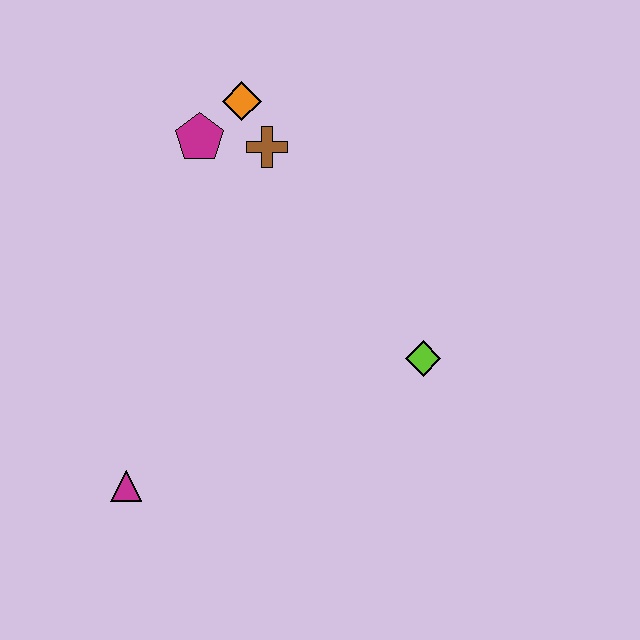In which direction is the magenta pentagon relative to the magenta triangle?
The magenta pentagon is above the magenta triangle.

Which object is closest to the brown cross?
The orange diamond is closest to the brown cross.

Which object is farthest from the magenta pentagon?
The magenta triangle is farthest from the magenta pentagon.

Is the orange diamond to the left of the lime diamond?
Yes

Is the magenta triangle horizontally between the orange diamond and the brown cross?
No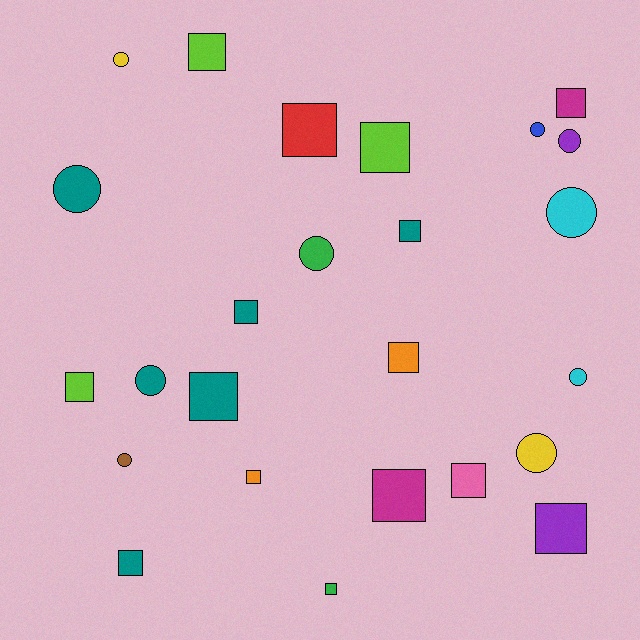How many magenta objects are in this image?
There are 2 magenta objects.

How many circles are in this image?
There are 10 circles.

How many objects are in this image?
There are 25 objects.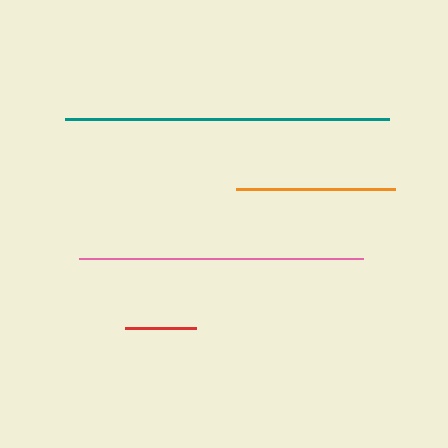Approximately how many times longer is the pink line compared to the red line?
The pink line is approximately 4.0 times the length of the red line.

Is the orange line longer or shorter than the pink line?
The pink line is longer than the orange line.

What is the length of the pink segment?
The pink segment is approximately 284 pixels long.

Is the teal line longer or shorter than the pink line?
The teal line is longer than the pink line.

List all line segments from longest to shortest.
From longest to shortest: teal, pink, orange, red.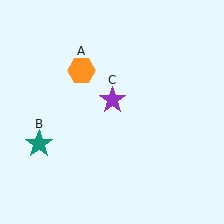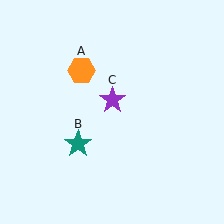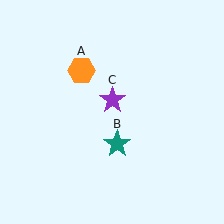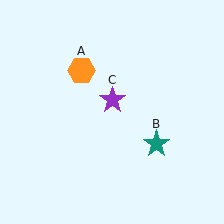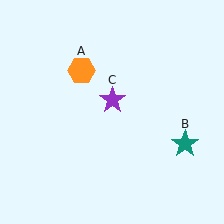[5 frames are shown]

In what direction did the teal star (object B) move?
The teal star (object B) moved right.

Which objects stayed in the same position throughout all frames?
Orange hexagon (object A) and purple star (object C) remained stationary.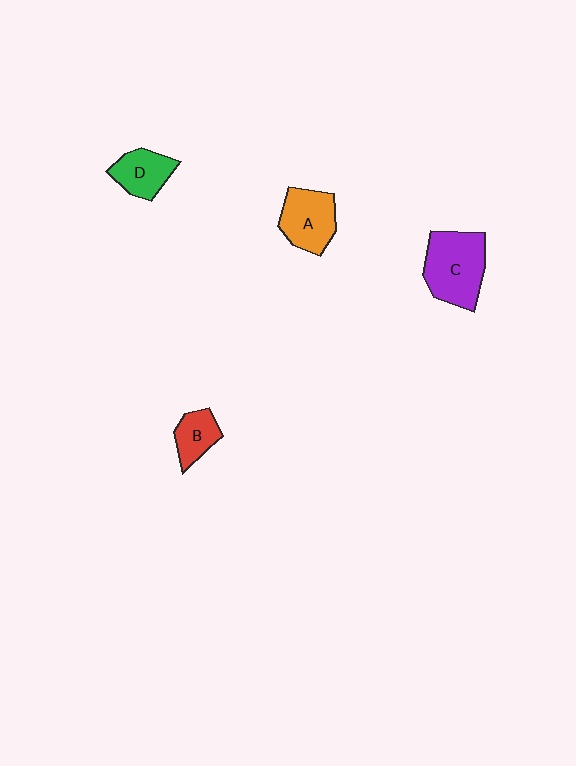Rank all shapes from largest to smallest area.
From largest to smallest: C (purple), A (orange), D (green), B (red).